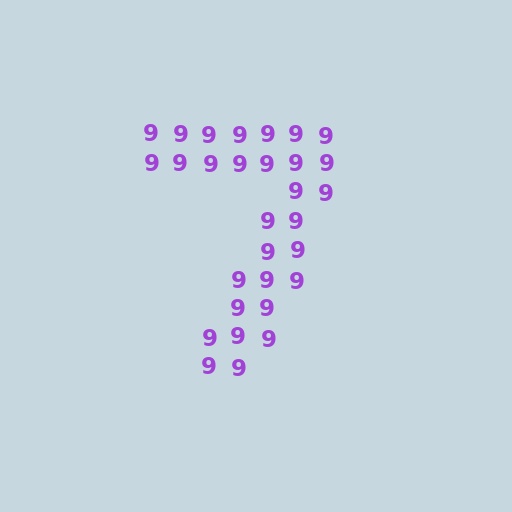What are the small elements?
The small elements are digit 9's.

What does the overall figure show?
The overall figure shows the digit 7.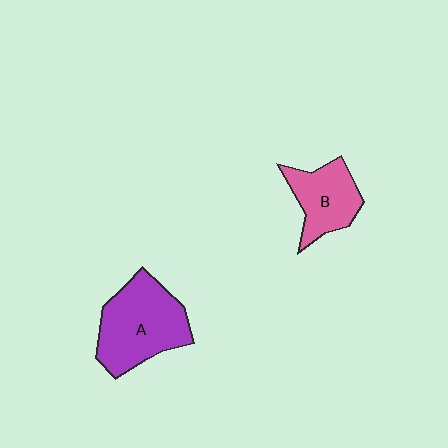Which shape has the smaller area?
Shape B (pink).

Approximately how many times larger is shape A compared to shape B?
Approximately 1.5 times.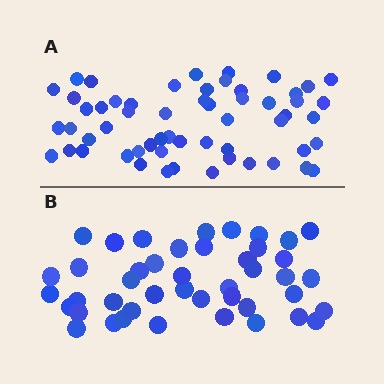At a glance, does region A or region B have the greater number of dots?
Region A (the top region) has more dots.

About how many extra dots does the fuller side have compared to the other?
Region A has approximately 15 more dots than region B.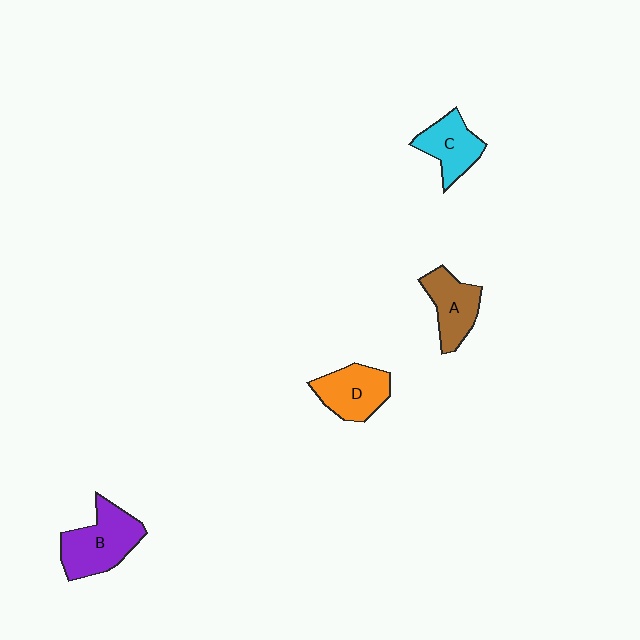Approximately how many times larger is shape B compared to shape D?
Approximately 1.3 times.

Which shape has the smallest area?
Shape C (cyan).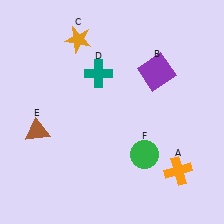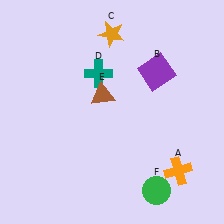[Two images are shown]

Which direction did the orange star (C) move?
The orange star (C) moved right.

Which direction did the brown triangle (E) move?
The brown triangle (E) moved right.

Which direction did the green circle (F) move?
The green circle (F) moved down.